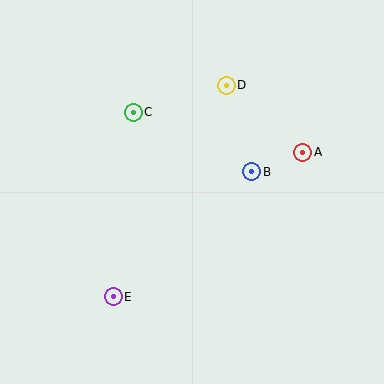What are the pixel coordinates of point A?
Point A is at (303, 152).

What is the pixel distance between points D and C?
The distance between D and C is 97 pixels.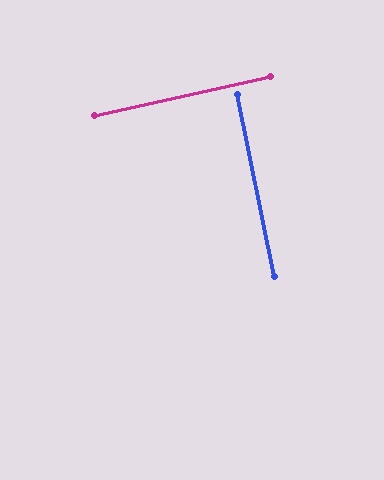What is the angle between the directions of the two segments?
Approximately 89 degrees.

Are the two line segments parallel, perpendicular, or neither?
Perpendicular — they meet at approximately 89°.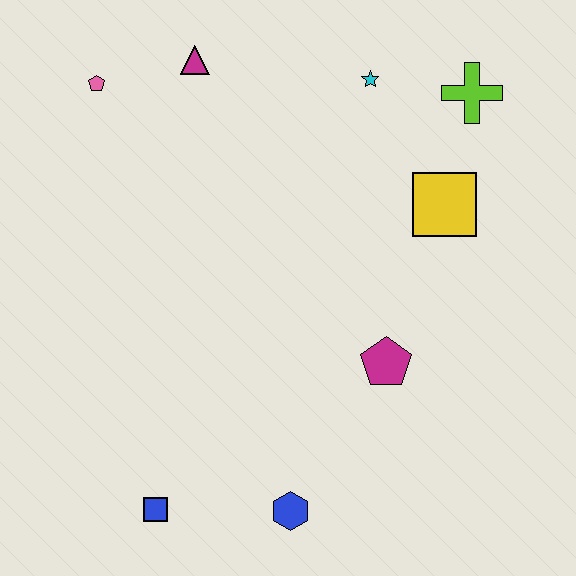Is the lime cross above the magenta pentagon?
Yes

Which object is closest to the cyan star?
The lime cross is closest to the cyan star.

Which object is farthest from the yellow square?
The blue square is farthest from the yellow square.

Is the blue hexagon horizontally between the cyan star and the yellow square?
No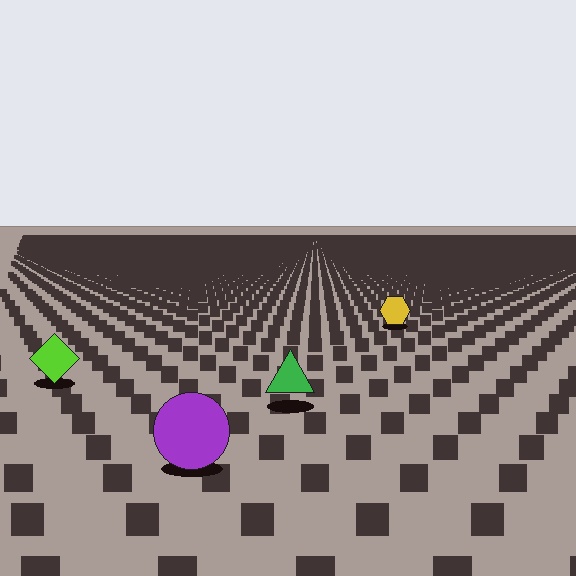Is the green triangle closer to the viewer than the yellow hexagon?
Yes. The green triangle is closer — you can tell from the texture gradient: the ground texture is coarser near it.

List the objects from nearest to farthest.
From nearest to farthest: the purple circle, the green triangle, the lime diamond, the yellow hexagon.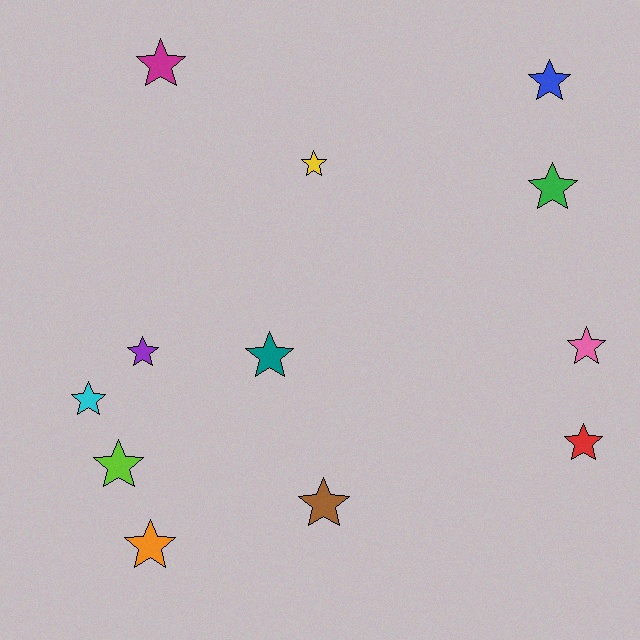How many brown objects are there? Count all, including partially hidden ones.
There is 1 brown object.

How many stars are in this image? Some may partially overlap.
There are 12 stars.